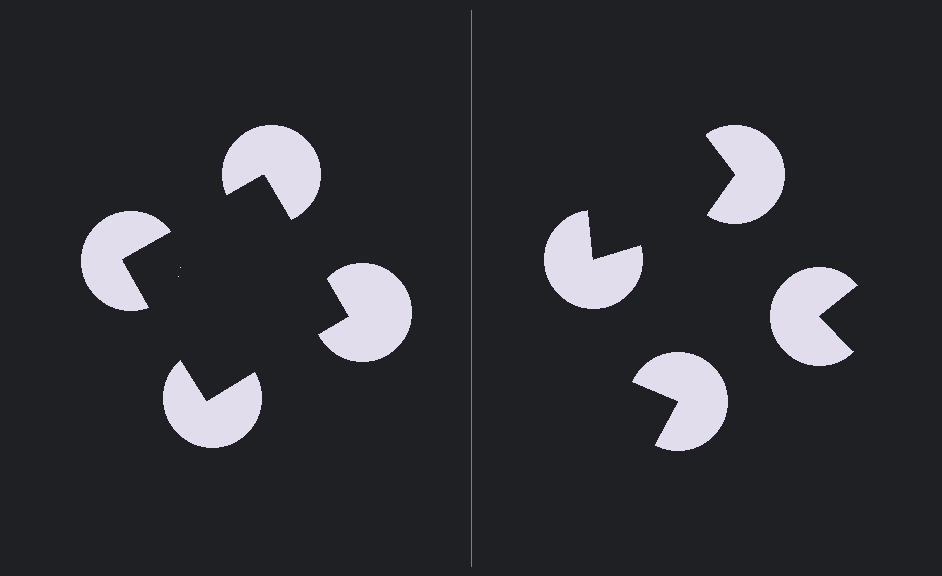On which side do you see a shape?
An illusory square appears on the left side. On the right side the wedge cuts are rotated, so no coherent shape forms.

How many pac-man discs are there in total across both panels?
8 — 4 on each side.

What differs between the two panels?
The pac-man discs are positioned identically on both sides; only the wedge orientations differ. On the left they align to a square; on the right they are misaligned.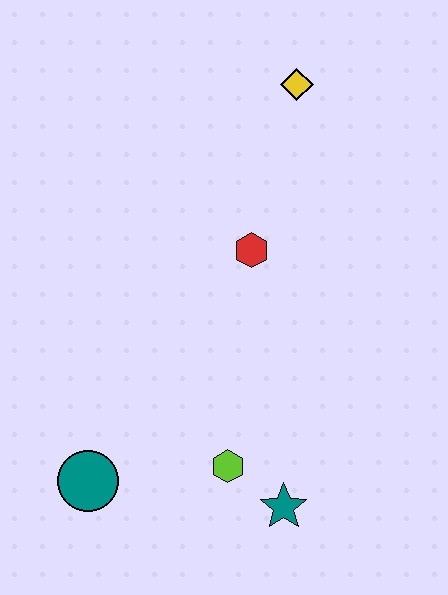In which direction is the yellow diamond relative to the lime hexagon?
The yellow diamond is above the lime hexagon.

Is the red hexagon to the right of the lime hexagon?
Yes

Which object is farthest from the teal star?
The yellow diamond is farthest from the teal star.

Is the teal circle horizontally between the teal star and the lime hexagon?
No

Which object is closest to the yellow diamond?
The red hexagon is closest to the yellow diamond.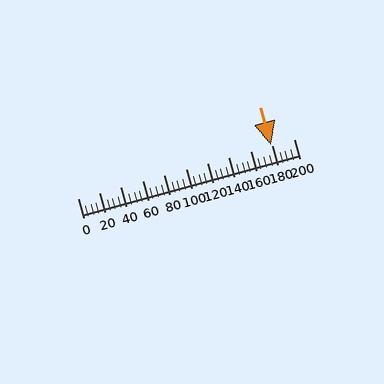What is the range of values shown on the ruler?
The ruler shows values from 0 to 200.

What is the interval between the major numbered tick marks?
The major tick marks are spaced 20 units apart.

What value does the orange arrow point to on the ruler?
The orange arrow points to approximately 179.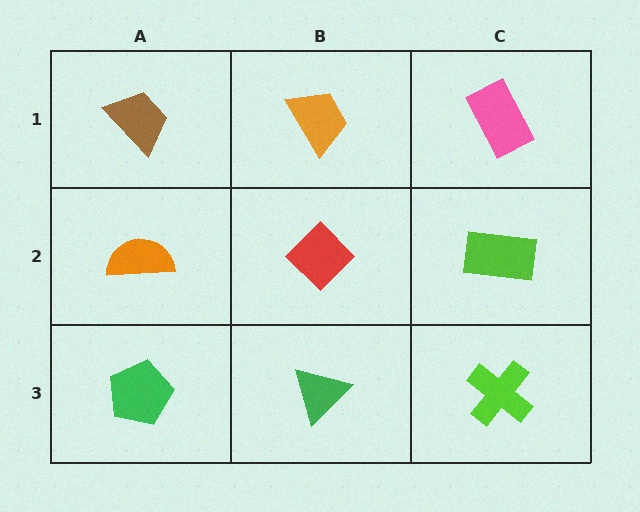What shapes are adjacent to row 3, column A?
An orange semicircle (row 2, column A), a green triangle (row 3, column B).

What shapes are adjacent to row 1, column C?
A lime rectangle (row 2, column C), an orange trapezoid (row 1, column B).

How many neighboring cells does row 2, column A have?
3.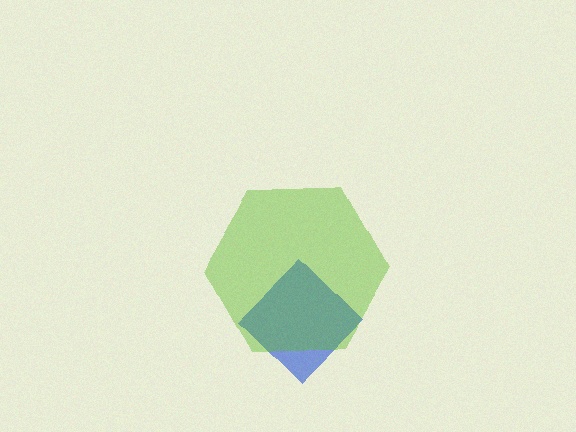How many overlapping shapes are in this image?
There are 2 overlapping shapes in the image.